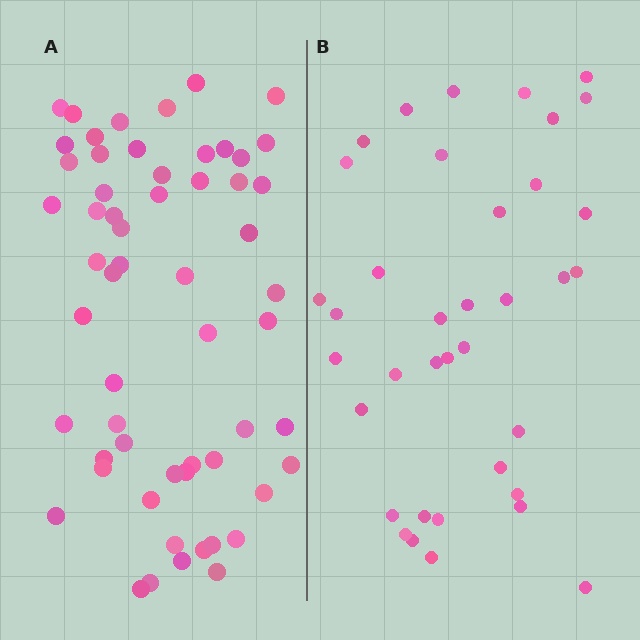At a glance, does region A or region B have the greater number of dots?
Region A (the left region) has more dots.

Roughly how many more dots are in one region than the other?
Region A has approximately 20 more dots than region B.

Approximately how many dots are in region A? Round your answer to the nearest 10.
About 60 dots. (The exact count is 58, which rounds to 60.)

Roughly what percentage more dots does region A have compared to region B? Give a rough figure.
About 55% more.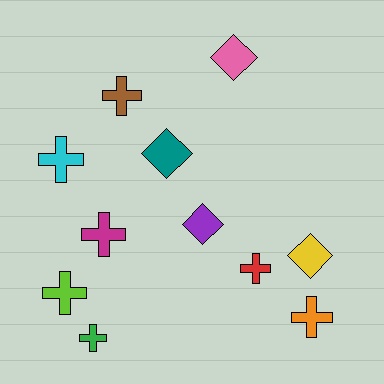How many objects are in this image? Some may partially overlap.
There are 11 objects.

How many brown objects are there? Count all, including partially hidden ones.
There is 1 brown object.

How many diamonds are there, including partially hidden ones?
There are 4 diamonds.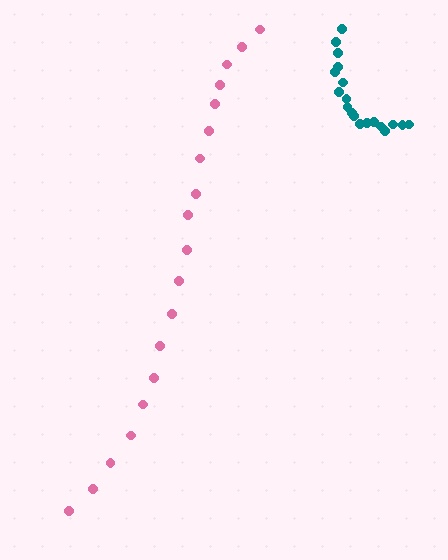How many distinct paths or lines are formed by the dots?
There are 2 distinct paths.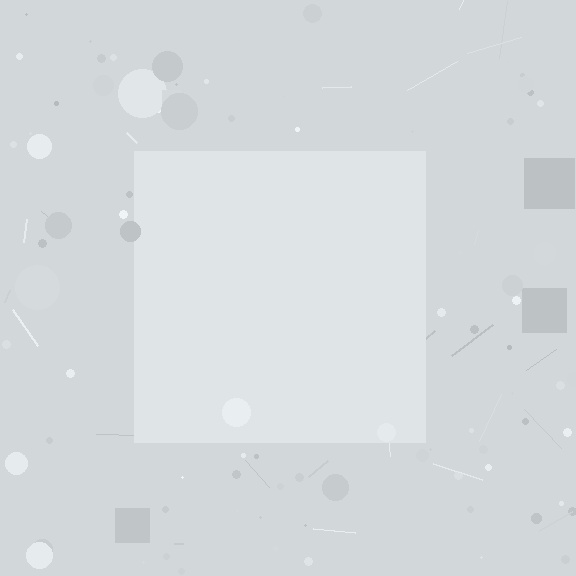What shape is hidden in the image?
A square is hidden in the image.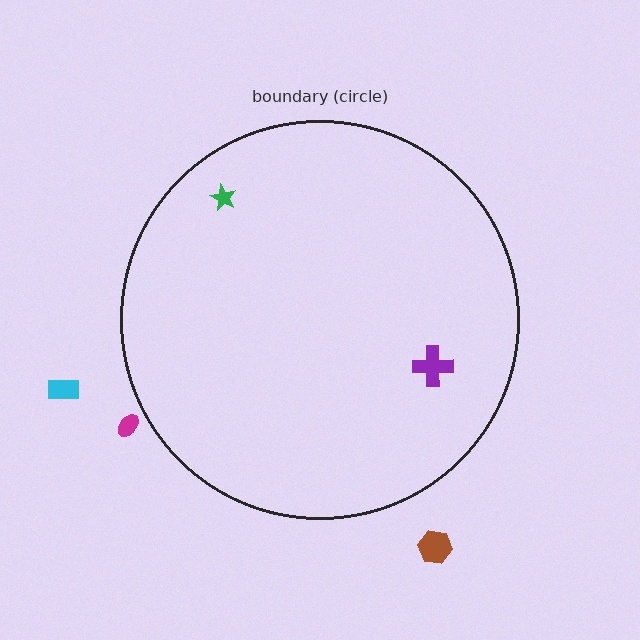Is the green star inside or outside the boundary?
Inside.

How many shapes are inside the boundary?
2 inside, 3 outside.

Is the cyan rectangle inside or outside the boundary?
Outside.